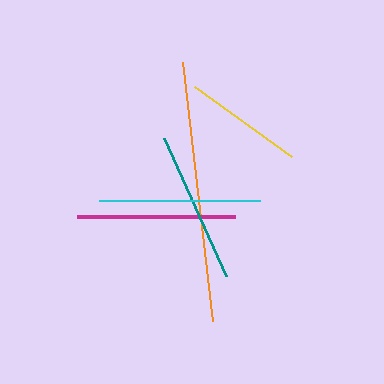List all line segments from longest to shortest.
From longest to shortest: orange, cyan, magenta, teal, yellow.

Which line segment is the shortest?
The yellow line is the shortest at approximately 120 pixels.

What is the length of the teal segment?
The teal segment is approximately 151 pixels long.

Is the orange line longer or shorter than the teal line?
The orange line is longer than the teal line.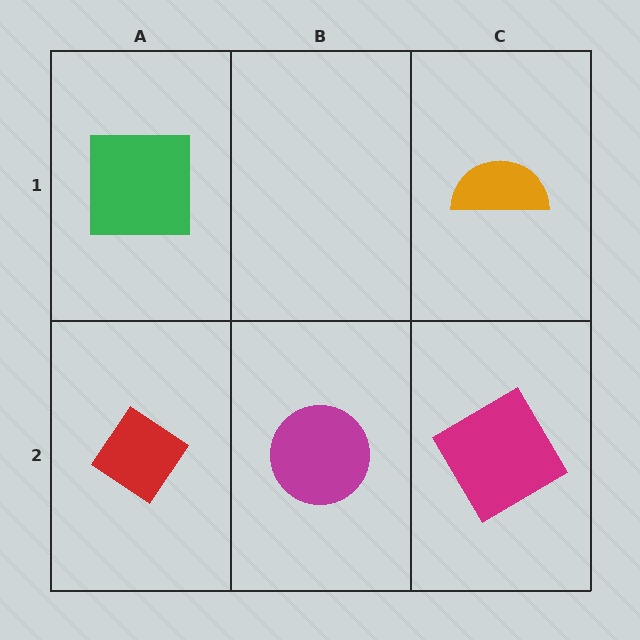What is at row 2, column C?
A magenta diamond.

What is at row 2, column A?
A red diamond.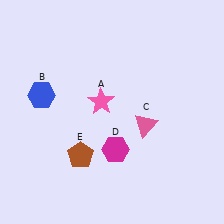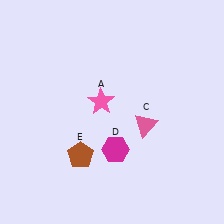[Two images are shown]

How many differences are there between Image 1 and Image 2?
There is 1 difference between the two images.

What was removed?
The blue hexagon (B) was removed in Image 2.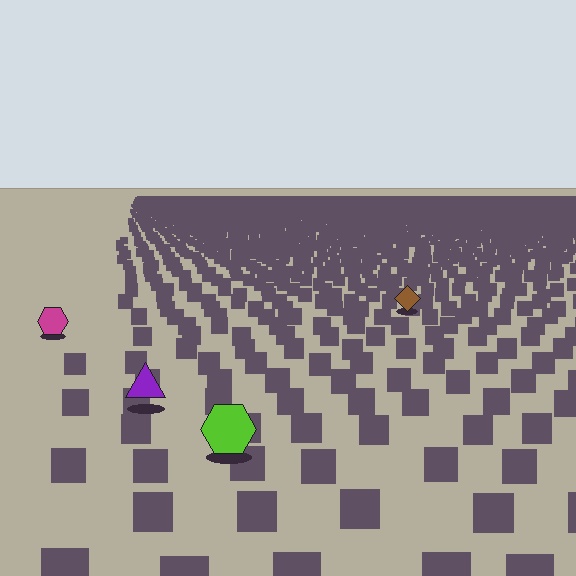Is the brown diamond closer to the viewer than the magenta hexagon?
No. The magenta hexagon is closer — you can tell from the texture gradient: the ground texture is coarser near it.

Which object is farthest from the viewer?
The brown diamond is farthest from the viewer. It appears smaller and the ground texture around it is denser.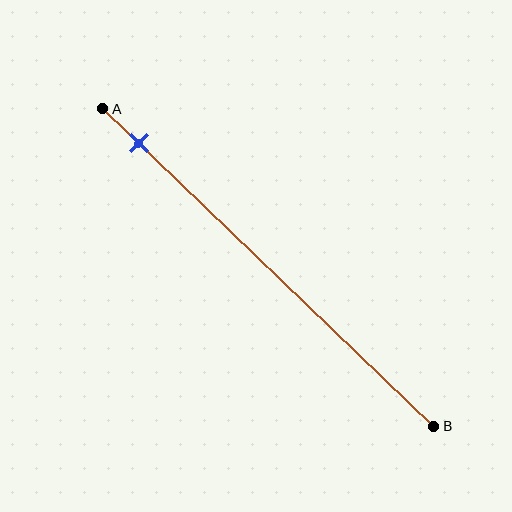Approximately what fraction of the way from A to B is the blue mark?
The blue mark is approximately 10% of the way from A to B.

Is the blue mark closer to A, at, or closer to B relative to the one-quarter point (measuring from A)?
The blue mark is closer to point A than the one-quarter point of segment AB.